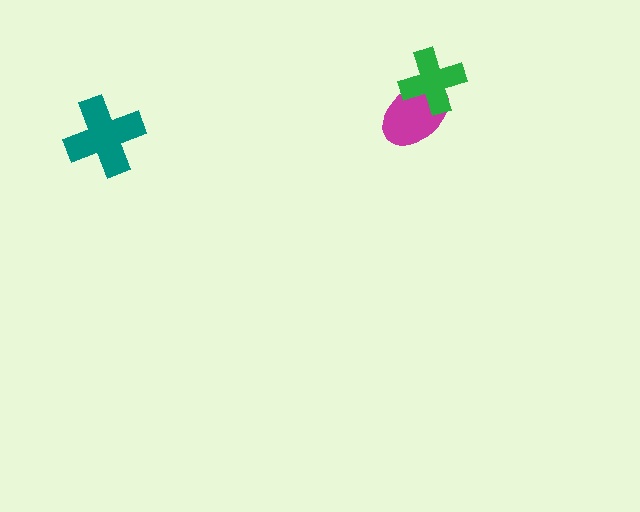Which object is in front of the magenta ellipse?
The green cross is in front of the magenta ellipse.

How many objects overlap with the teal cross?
0 objects overlap with the teal cross.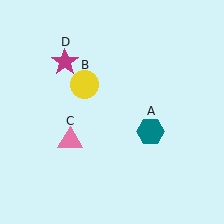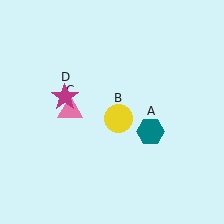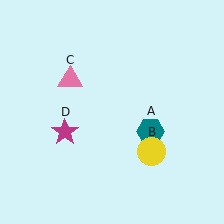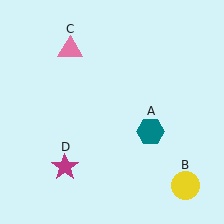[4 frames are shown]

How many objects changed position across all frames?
3 objects changed position: yellow circle (object B), pink triangle (object C), magenta star (object D).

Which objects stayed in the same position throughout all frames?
Teal hexagon (object A) remained stationary.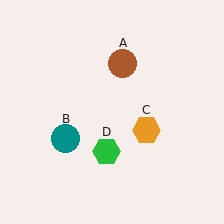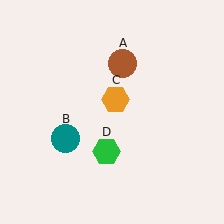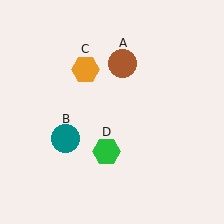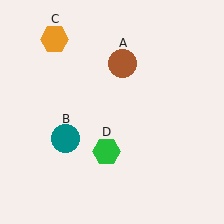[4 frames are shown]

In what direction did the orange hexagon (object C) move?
The orange hexagon (object C) moved up and to the left.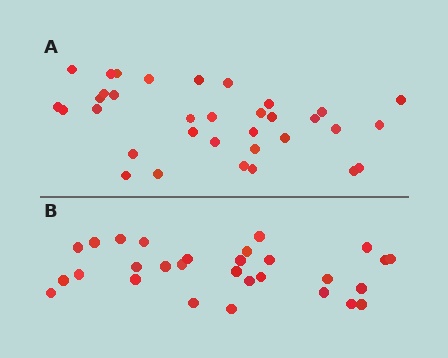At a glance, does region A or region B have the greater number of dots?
Region A (the top region) has more dots.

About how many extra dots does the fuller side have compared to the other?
Region A has about 5 more dots than region B.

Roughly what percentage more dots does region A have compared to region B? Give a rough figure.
About 15% more.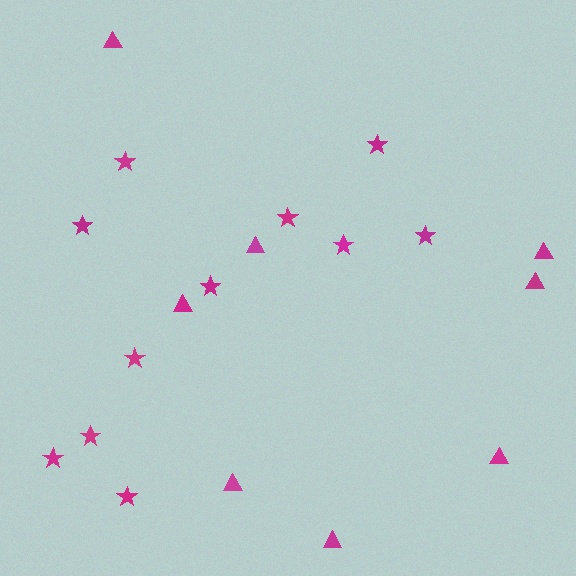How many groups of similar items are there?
There are 2 groups: one group of stars (11) and one group of triangles (8).